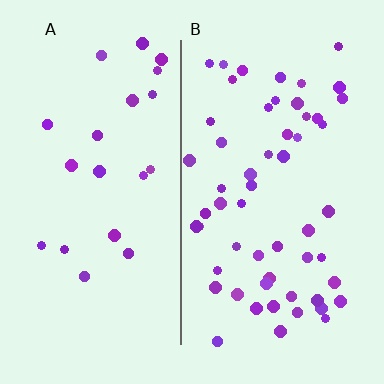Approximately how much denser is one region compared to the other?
Approximately 2.7× — region B over region A.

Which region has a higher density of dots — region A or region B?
B (the right).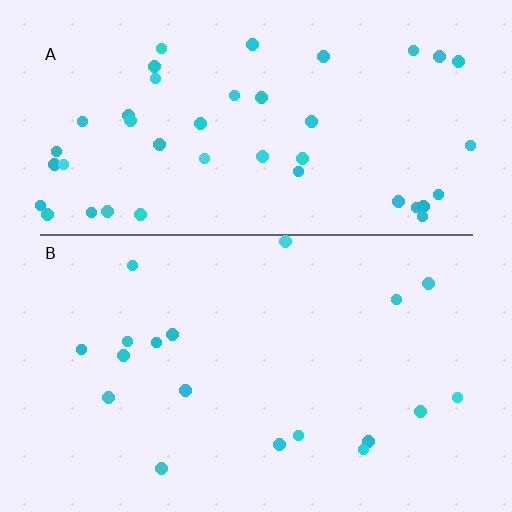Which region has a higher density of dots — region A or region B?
A (the top).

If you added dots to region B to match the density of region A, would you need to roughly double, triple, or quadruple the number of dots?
Approximately double.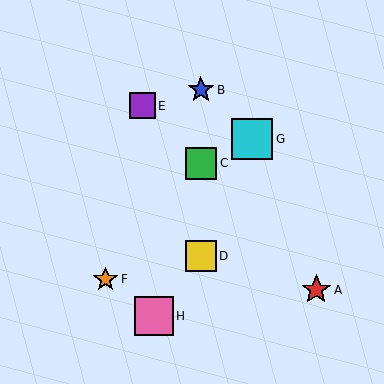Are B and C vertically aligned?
Yes, both are at x≈201.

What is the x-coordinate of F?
Object F is at x≈105.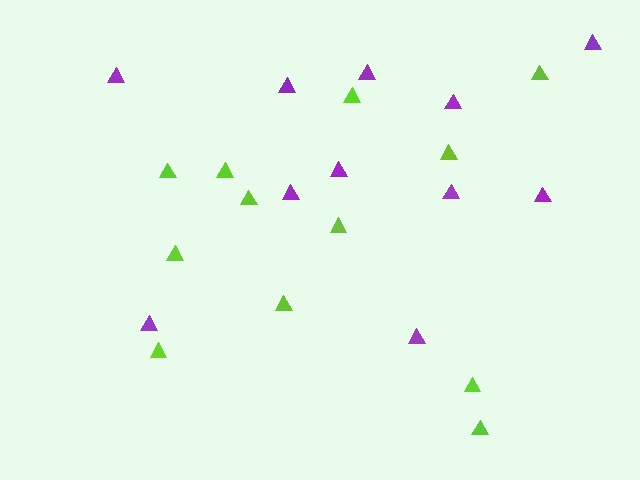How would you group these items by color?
There are 2 groups: one group of purple triangles (11) and one group of lime triangles (12).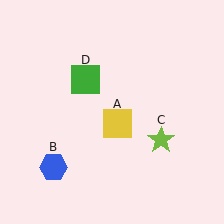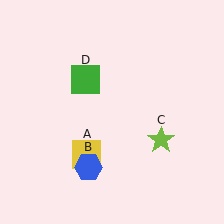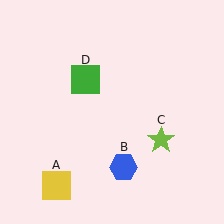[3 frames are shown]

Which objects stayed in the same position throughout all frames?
Lime star (object C) and green square (object D) remained stationary.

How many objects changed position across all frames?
2 objects changed position: yellow square (object A), blue hexagon (object B).